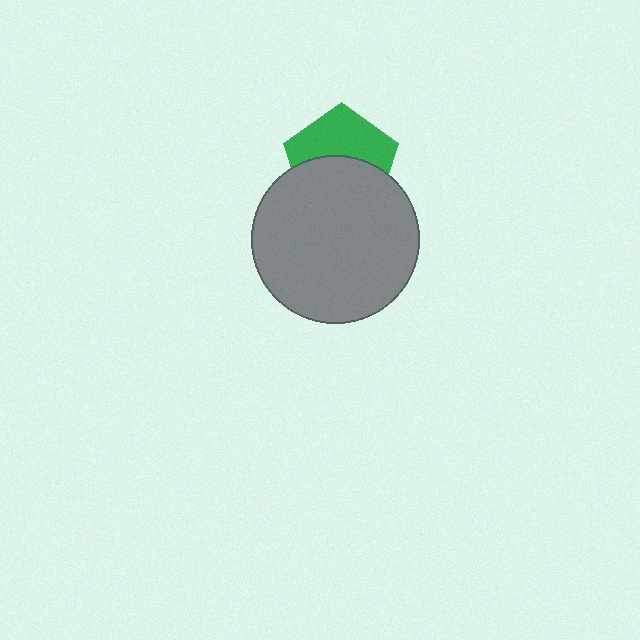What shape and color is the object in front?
The object in front is a gray circle.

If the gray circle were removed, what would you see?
You would see the complete green pentagon.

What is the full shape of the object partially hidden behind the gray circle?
The partially hidden object is a green pentagon.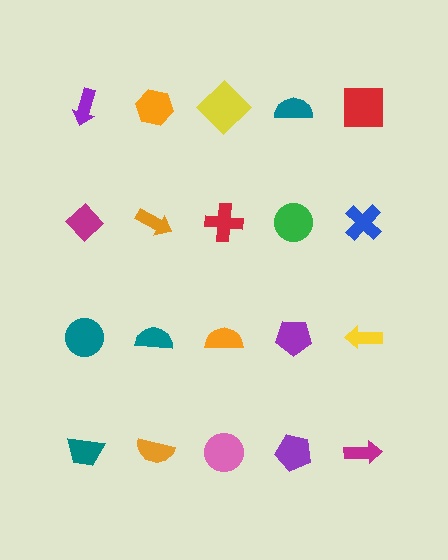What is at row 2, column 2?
An orange arrow.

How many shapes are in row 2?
5 shapes.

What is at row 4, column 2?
An orange semicircle.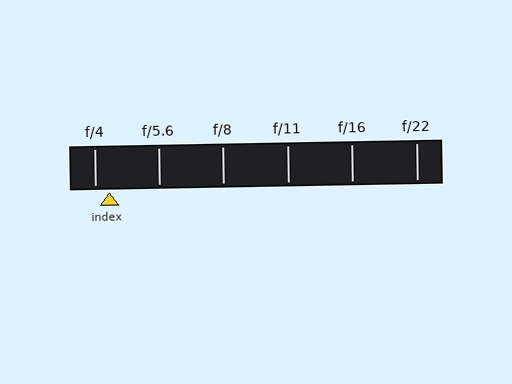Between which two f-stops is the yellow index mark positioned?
The index mark is between f/4 and f/5.6.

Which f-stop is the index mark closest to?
The index mark is closest to f/4.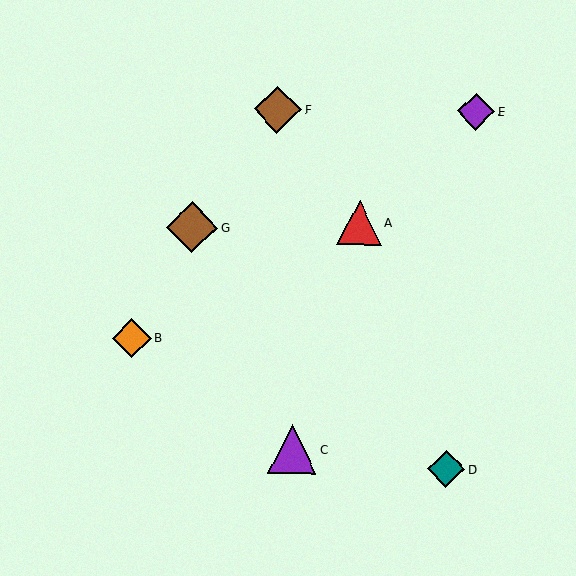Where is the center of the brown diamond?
The center of the brown diamond is at (277, 110).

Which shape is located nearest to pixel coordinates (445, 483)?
The teal diamond (labeled D) at (446, 469) is nearest to that location.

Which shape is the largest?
The brown diamond (labeled G) is the largest.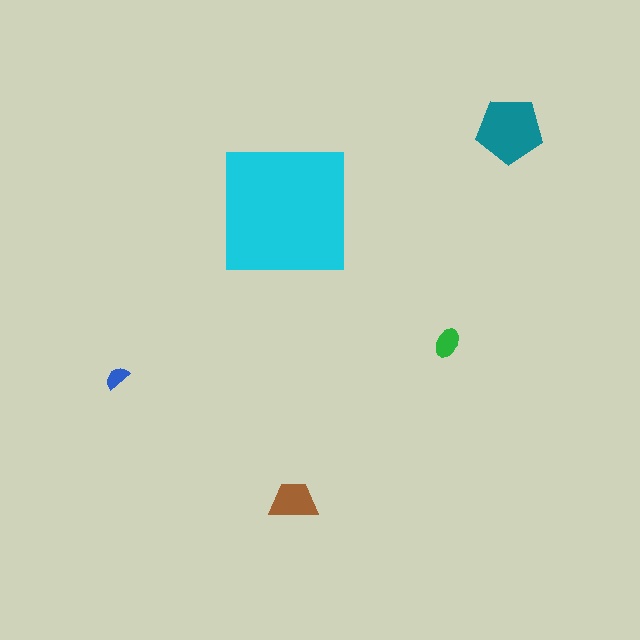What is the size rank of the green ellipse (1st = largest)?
4th.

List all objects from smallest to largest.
The blue semicircle, the green ellipse, the brown trapezoid, the teal pentagon, the cyan square.